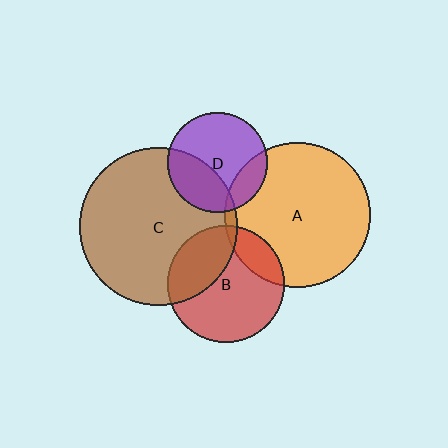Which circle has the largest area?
Circle C (brown).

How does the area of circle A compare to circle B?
Approximately 1.6 times.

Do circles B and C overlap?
Yes.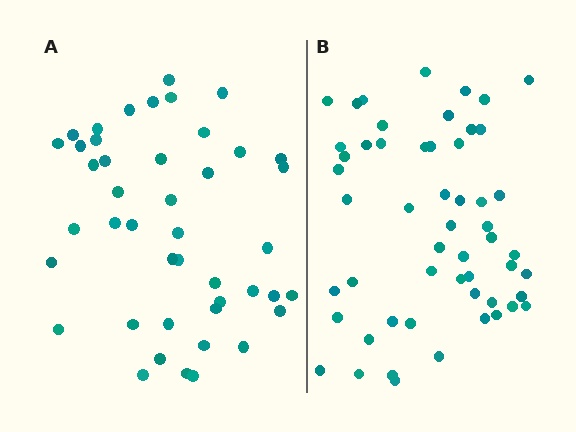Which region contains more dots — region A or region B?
Region B (the right region) has more dots.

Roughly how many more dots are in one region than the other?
Region B has roughly 10 or so more dots than region A.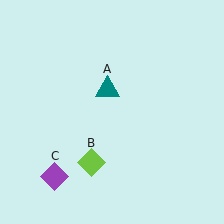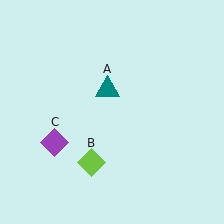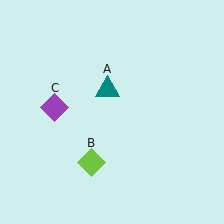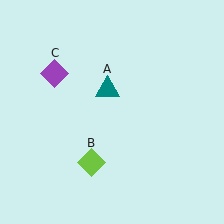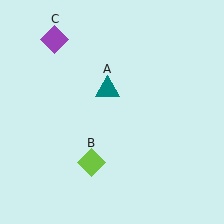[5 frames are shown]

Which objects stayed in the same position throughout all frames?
Teal triangle (object A) and lime diamond (object B) remained stationary.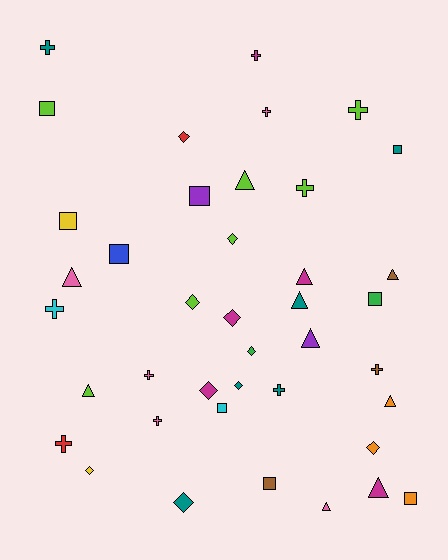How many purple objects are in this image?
There are 2 purple objects.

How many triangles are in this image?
There are 10 triangles.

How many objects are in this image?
There are 40 objects.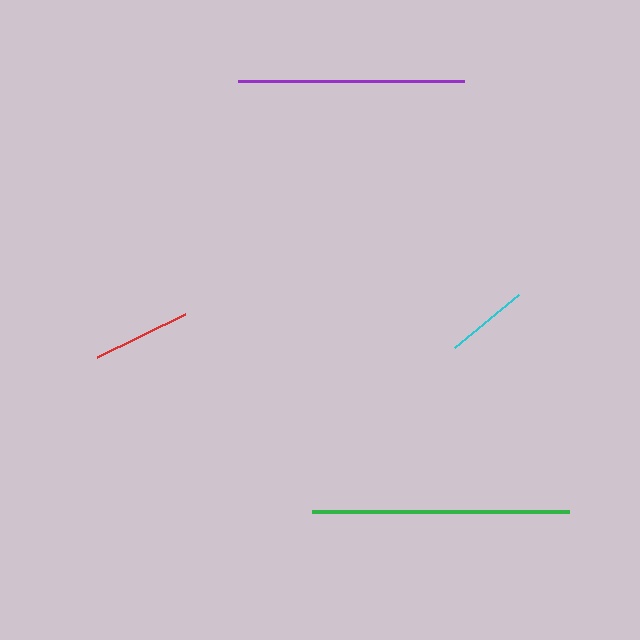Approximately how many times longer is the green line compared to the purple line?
The green line is approximately 1.1 times the length of the purple line.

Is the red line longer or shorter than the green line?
The green line is longer than the red line.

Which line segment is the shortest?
The cyan line is the shortest at approximately 83 pixels.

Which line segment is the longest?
The green line is the longest at approximately 257 pixels.